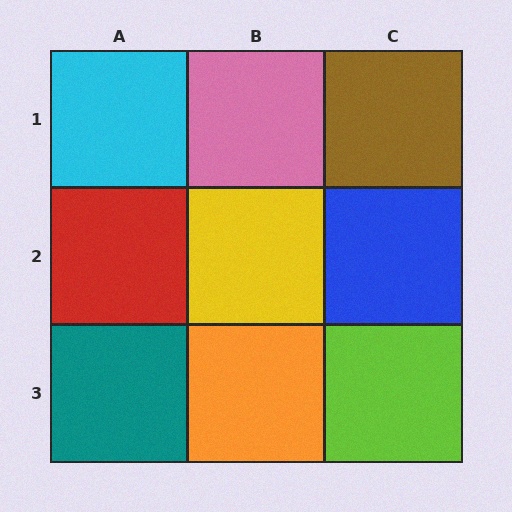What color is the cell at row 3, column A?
Teal.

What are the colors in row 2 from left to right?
Red, yellow, blue.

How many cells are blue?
1 cell is blue.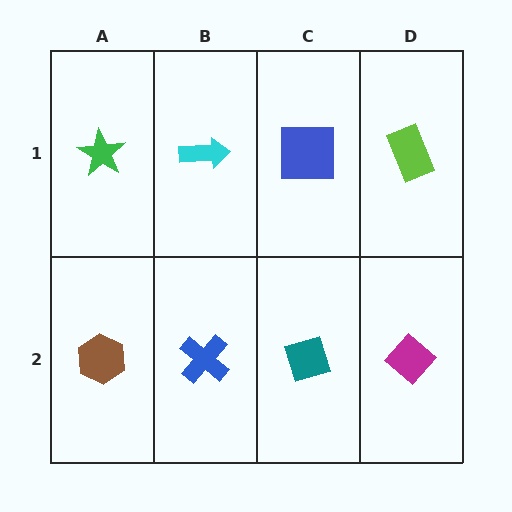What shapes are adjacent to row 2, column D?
A lime rectangle (row 1, column D), a teal diamond (row 2, column C).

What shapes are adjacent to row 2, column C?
A blue square (row 1, column C), a blue cross (row 2, column B), a magenta diamond (row 2, column D).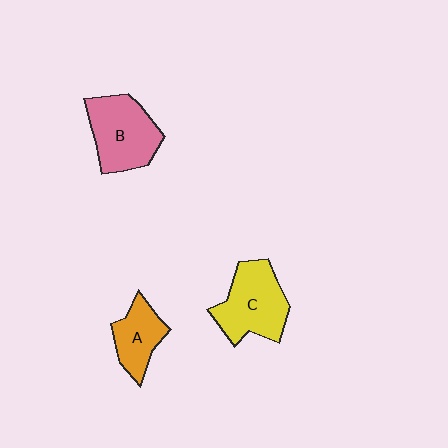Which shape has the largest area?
Shape C (yellow).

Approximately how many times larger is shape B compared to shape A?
Approximately 1.5 times.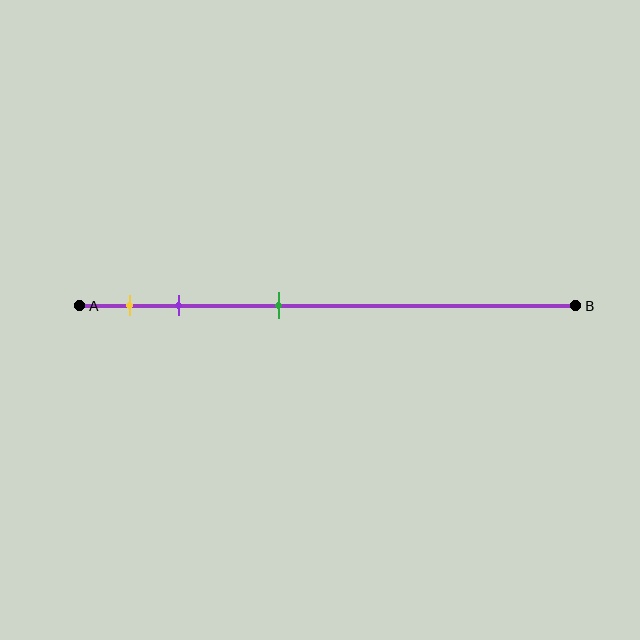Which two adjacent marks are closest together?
The yellow and purple marks are the closest adjacent pair.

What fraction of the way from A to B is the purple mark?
The purple mark is approximately 20% (0.2) of the way from A to B.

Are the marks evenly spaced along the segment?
No, the marks are not evenly spaced.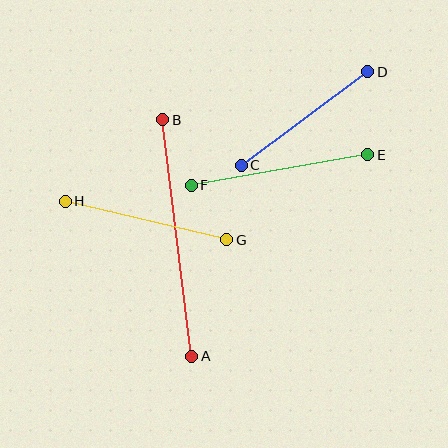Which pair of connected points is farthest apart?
Points A and B are farthest apart.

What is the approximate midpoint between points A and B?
The midpoint is at approximately (177, 238) pixels.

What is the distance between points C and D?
The distance is approximately 157 pixels.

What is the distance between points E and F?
The distance is approximately 179 pixels.